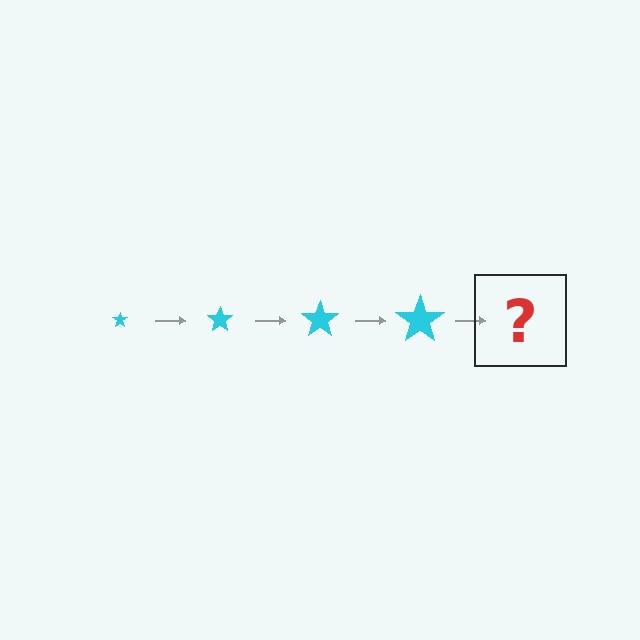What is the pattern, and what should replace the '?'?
The pattern is that the star gets progressively larger each step. The '?' should be a cyan star, larger than the previous one.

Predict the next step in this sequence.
The next step is a cyan star, larger than the previous one.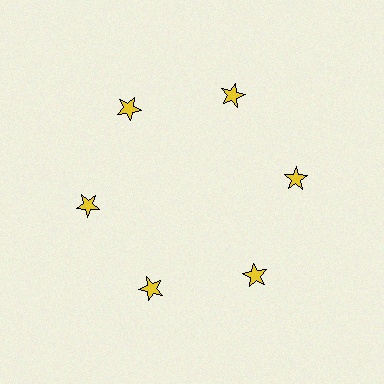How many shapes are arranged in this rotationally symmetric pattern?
There are 6 shapes, arranged in 6 groups of 1.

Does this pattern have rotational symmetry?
Yes, this pattern has 6-fold rotational symmetry. It looks the same after rotating 60 degrees around the center.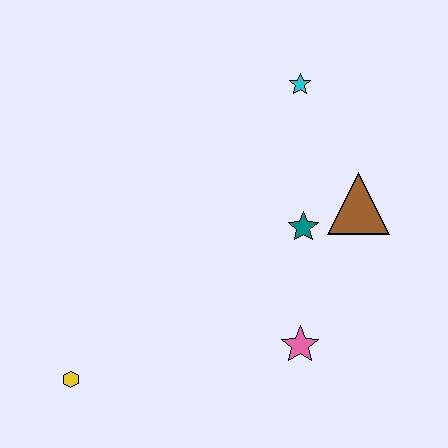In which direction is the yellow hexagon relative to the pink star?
The yellow hexagon is to the left of the pink star.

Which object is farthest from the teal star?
The yellow hexagon is farthest from the teal star.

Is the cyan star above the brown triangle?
Yes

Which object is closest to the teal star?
The brown triangle is closest to the teal star.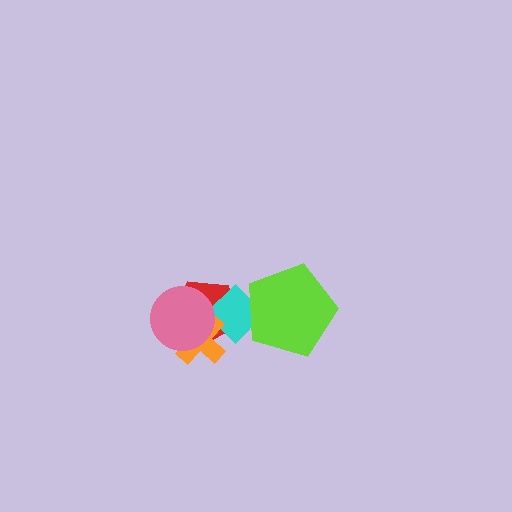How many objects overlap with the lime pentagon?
1 object overlaps with the lime pentagon.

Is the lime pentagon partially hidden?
No, no other shape covers it.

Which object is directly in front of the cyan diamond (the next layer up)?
The lime pentagon is directly in front of the cyan diamond.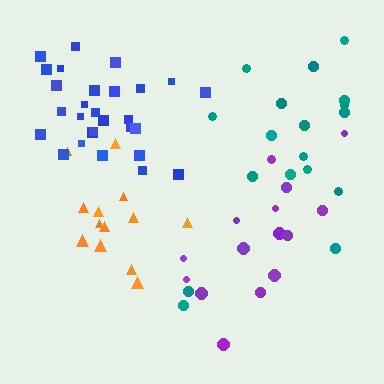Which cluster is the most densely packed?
Blue.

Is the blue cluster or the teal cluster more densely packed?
Blue.